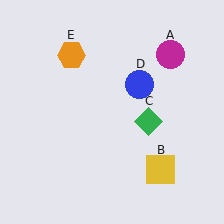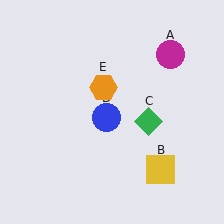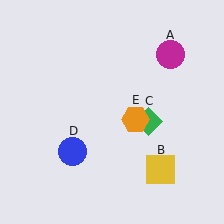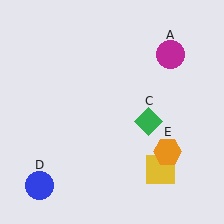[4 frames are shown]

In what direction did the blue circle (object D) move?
The blue circle (object D) moved down and to the left.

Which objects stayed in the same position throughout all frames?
Magenta circle (object A) and yellow square (object B) and green diamond (object C) remained stationary.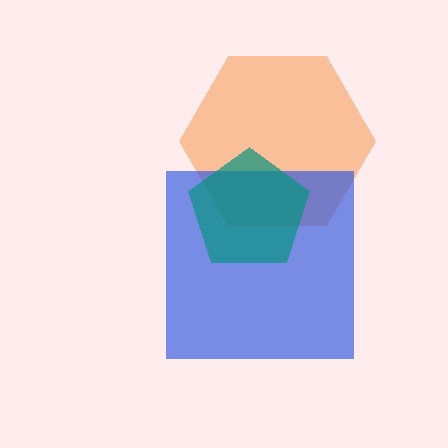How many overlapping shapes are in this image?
There are 3 overlapping shapes in the image.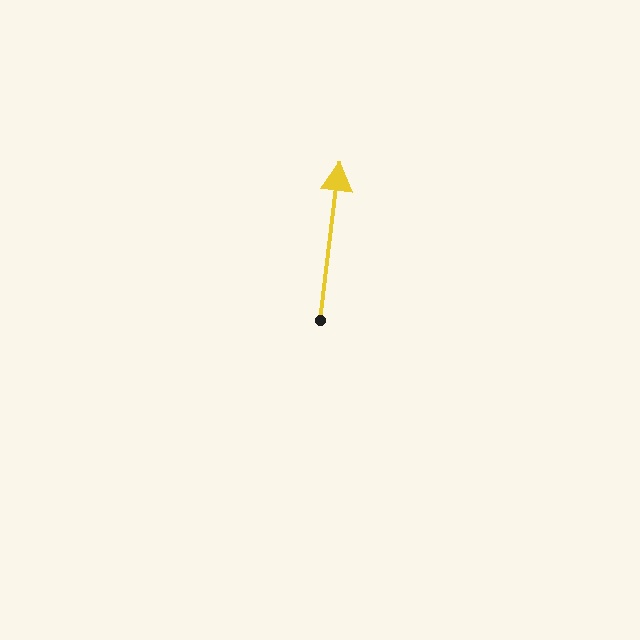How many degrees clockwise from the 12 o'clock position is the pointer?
Approximately 7 degrees.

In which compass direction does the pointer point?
North.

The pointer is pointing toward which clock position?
Roughly 12 o'clock.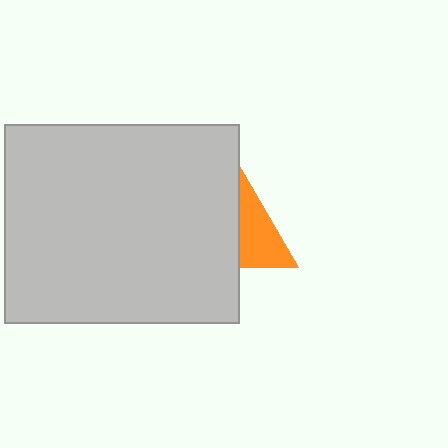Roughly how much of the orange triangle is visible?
About half of it is visible (roughly 47%).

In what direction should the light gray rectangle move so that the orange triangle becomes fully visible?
The light gray rectangle should move left. That is the shortest direction to clear the overlap and leave the orange triangle fully visible.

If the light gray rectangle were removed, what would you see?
You would see the complete orange triangle.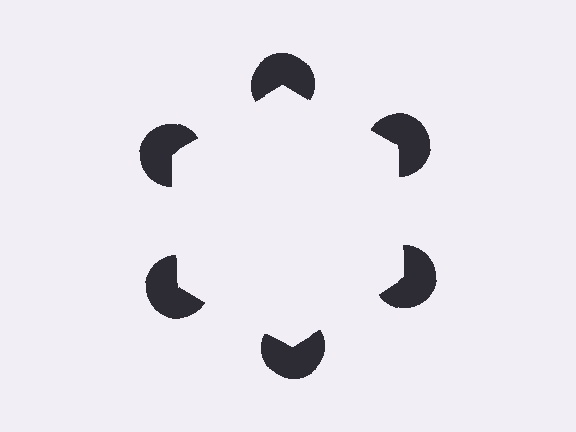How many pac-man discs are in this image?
There are 6 — one at each vertex of the illusory hexagon.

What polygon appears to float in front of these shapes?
An illusory hexagon — its edges are inferred from the aligned wedge cuts in the pac-man discs, not physically drawn.